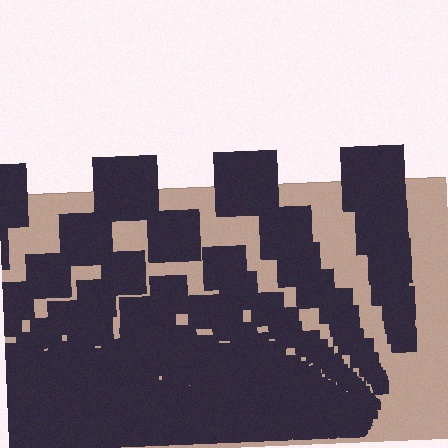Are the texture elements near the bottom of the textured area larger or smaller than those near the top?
Smaller. The gradient is inverted — elements near the bottom are smaller and denser.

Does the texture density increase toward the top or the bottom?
Density increases toward the bottom.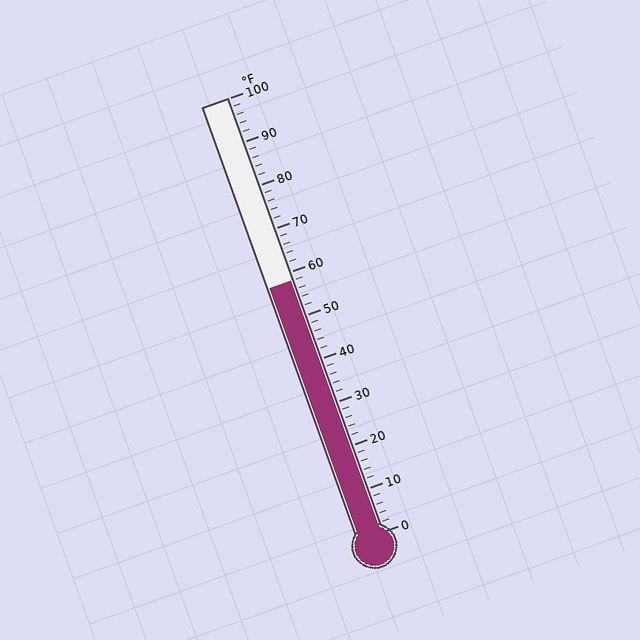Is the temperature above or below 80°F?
The temperature is below 80°F.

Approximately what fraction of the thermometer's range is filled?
The thermometer is filled to approximately 60% of its range.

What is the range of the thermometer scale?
The thermometer scale ranges from 0°F to 100°F.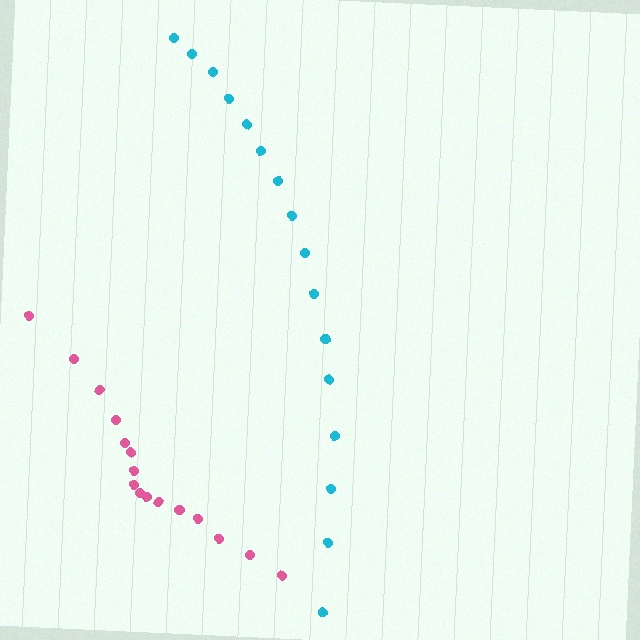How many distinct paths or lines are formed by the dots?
There are 2 distinct paths.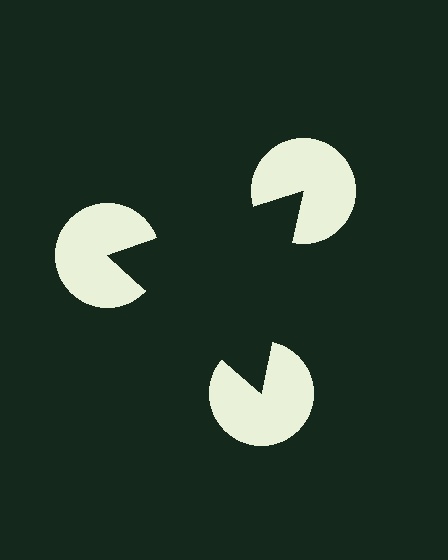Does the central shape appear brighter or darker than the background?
It typically appears slightly darker than the background, even though no actual brightness change is drawn.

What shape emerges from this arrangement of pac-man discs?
An illusory triangle — its edges are inferred from the aligned wedge cuts in the pac-man discs, not physically drawn.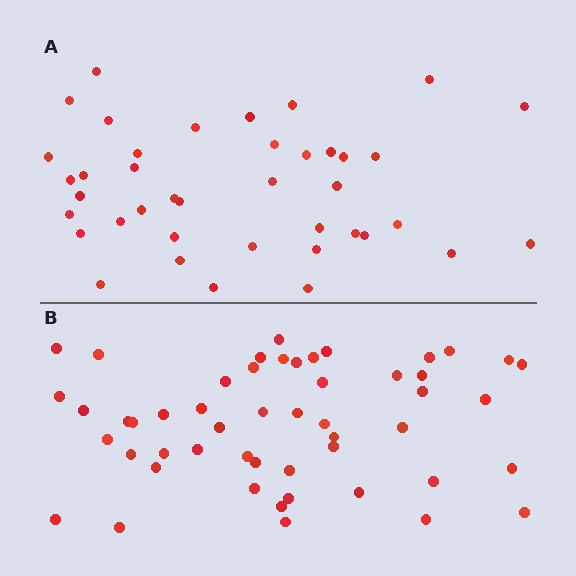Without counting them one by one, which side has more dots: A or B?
Region B (the bottom region) has more dots.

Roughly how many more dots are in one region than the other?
Region B has roughly 12 or so more dots than region A.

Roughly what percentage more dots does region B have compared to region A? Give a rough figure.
About 30% more.